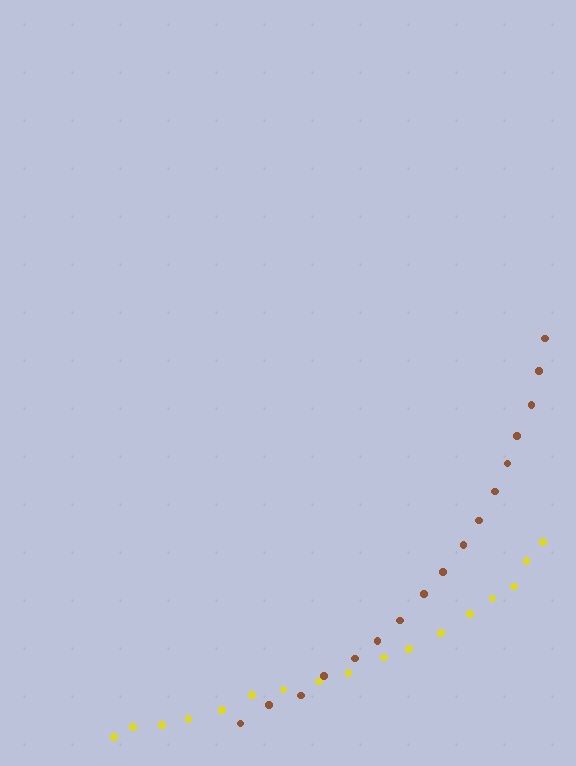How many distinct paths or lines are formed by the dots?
There are 2 distinct paths.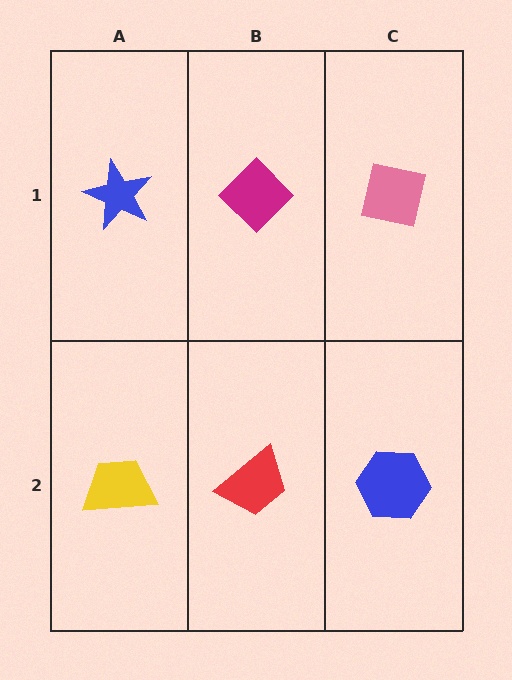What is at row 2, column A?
A yellow trapezoid.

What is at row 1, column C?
A pink square.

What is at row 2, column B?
A red trapezoid.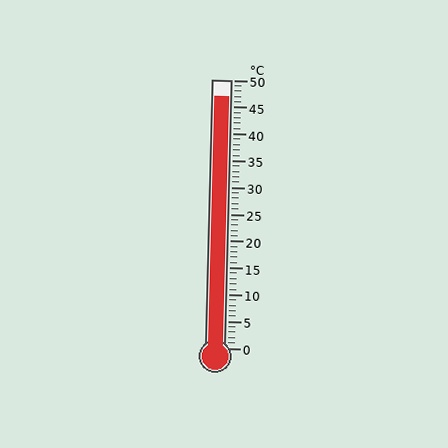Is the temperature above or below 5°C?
The temperature is above 5°C.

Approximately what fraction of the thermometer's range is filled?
The thermometer is filled to approximately 95% of its range.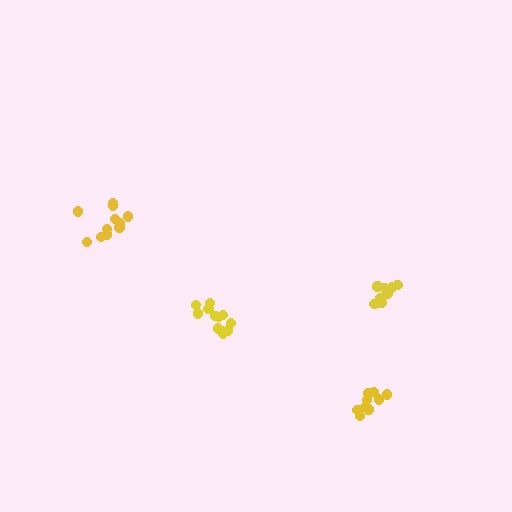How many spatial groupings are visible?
There are 4 spatial groupings.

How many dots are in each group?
Group 1: 10 dots, Group 2: 12 dots, Group 3: 11 dots, Group 4: 9 dots (42 total).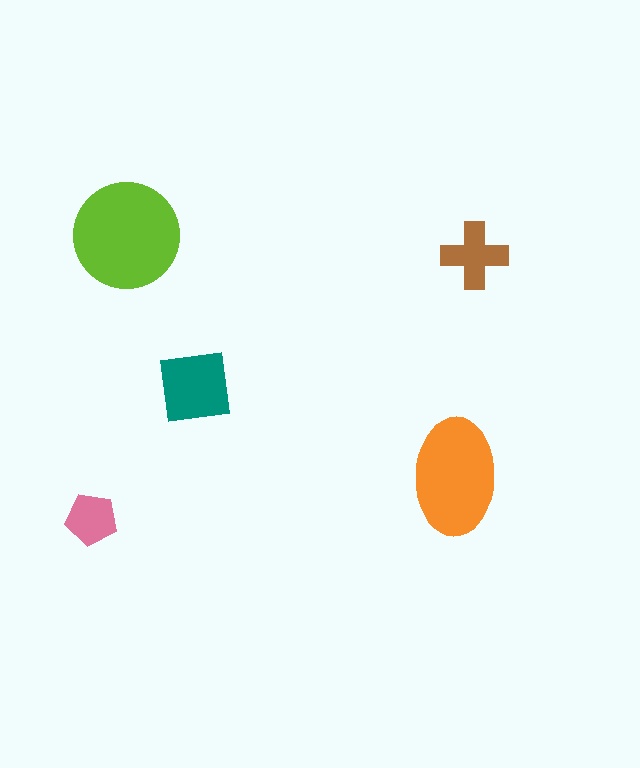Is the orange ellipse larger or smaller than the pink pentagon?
Larger.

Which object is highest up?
The lime circle is topmost.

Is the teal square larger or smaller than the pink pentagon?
Larger.